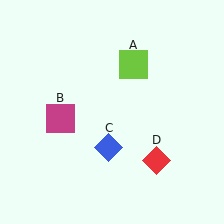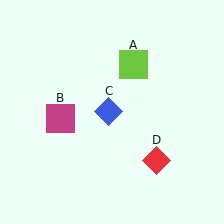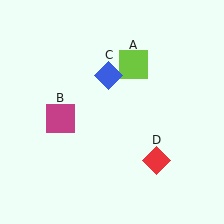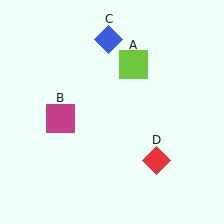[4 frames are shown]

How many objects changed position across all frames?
1 object changed position: blue diamond (object C).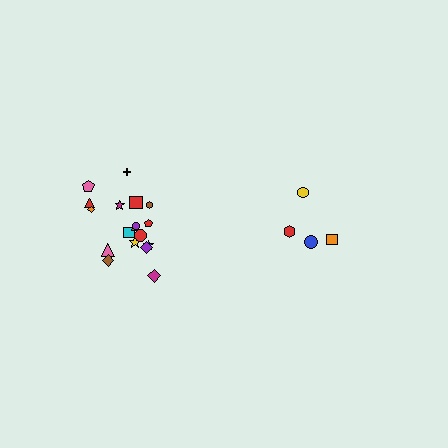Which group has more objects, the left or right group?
The left group.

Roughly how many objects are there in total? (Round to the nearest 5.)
Roughly 20 objects in total.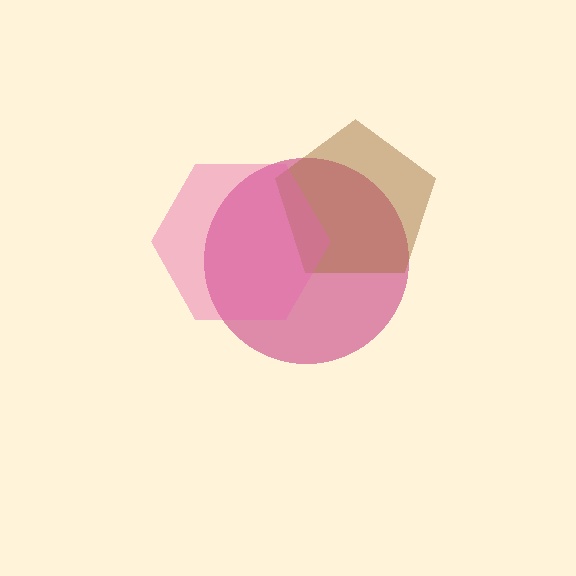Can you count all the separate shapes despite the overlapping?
Yes, there are 3 separate shapes.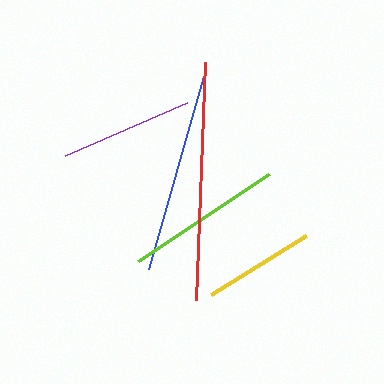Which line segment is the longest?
The red line is the longest at approximately 238 pixels.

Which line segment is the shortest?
The yellow line is the shortest at approximately 112 pixels.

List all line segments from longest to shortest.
From longest to shortest: red, blue, lime, purple, yellow.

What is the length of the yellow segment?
The yellow segment is approximately 112 pixels long.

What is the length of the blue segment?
The blue segment is approximately 200 pixels long.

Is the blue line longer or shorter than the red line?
The red line is longer than the blue line.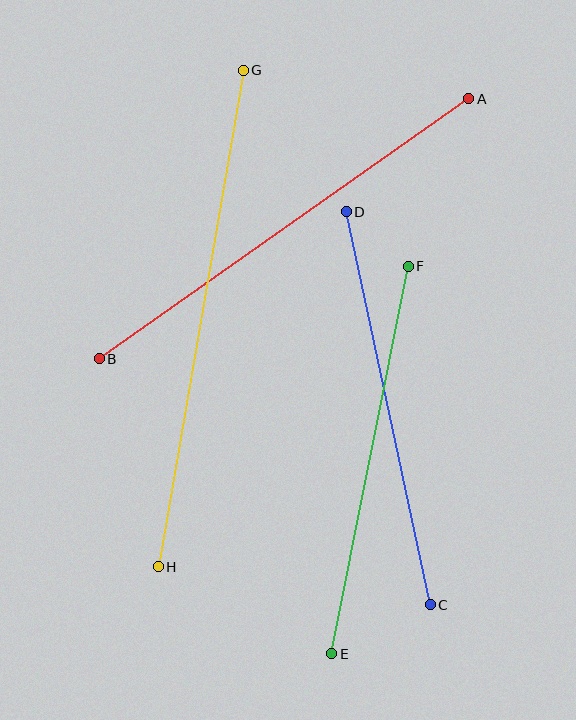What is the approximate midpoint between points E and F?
The midpoint is at approximately (370, 460) pixels.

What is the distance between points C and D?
The distance is approximately 402 pixels.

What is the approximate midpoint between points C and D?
The midpoint is at approximately (388, 408) pixels.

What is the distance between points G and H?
The distance is approximately 504 pixels.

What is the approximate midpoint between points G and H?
The midpoint is at approximately (201, 319) pixels.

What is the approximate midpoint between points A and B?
The midpoint is at approximately (284, 229) pixels.